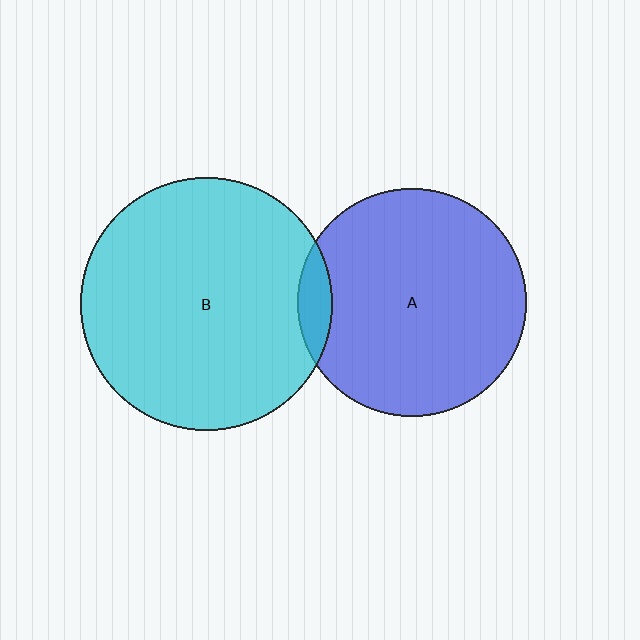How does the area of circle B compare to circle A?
Approximately 1.2 times.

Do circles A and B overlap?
Yes.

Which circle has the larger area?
Circle B (cyan).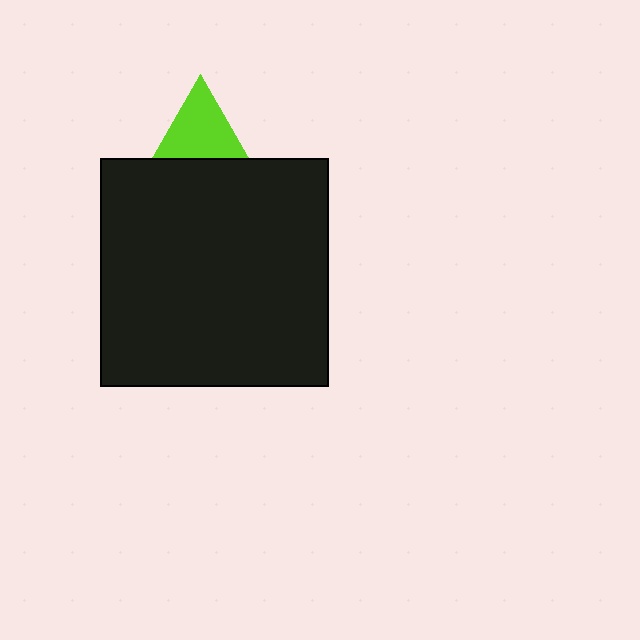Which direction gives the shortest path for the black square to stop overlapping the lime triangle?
Moving down gives the shortest separation.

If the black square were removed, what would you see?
You would see the complete lime triangle.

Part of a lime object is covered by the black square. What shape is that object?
It is a triangle.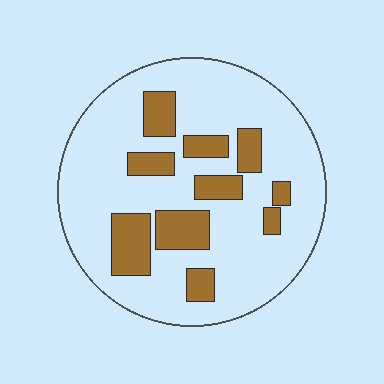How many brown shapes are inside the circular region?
10.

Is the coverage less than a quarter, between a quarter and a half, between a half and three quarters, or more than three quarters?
Less than a quarter.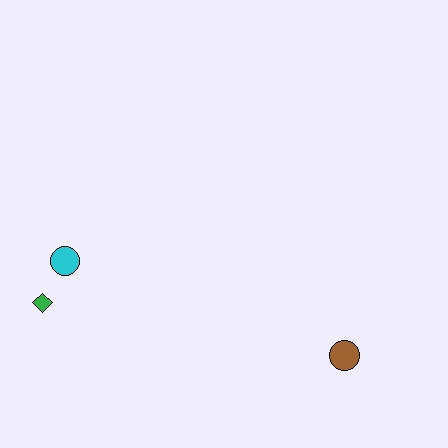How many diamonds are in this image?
There is 1 diamond.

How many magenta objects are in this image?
There are no magenta objects.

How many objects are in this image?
There are 3 objects.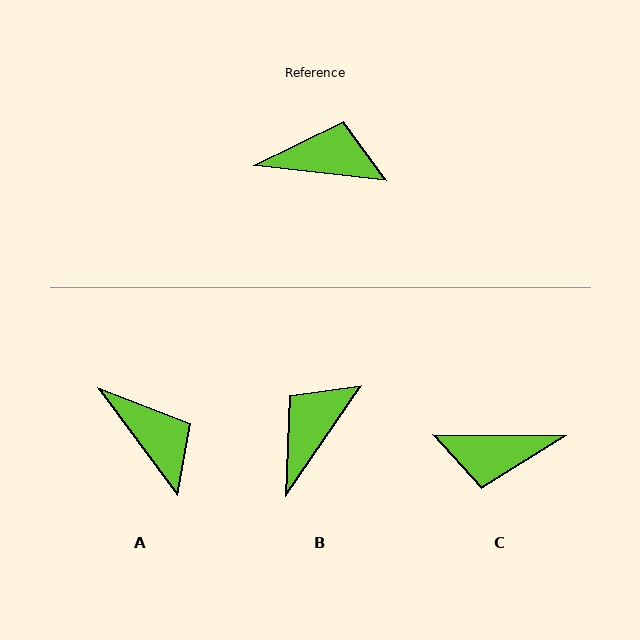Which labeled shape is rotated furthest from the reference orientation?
C, about 174 degrees away.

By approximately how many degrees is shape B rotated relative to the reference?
Approximately 62 degrees counter-clockwise.